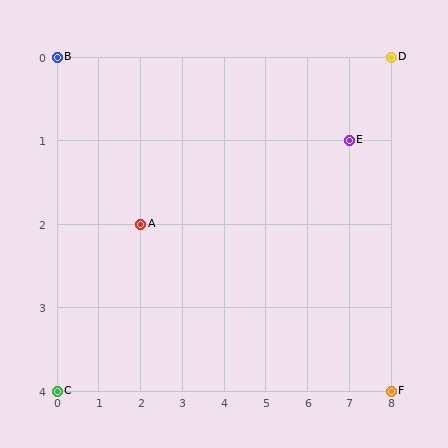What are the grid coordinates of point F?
Point F is at grid coordinates (8, 4).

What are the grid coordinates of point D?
Point D is at grid coordinates (8, 0).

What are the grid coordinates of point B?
Point B is at grid coordinates (0, 0).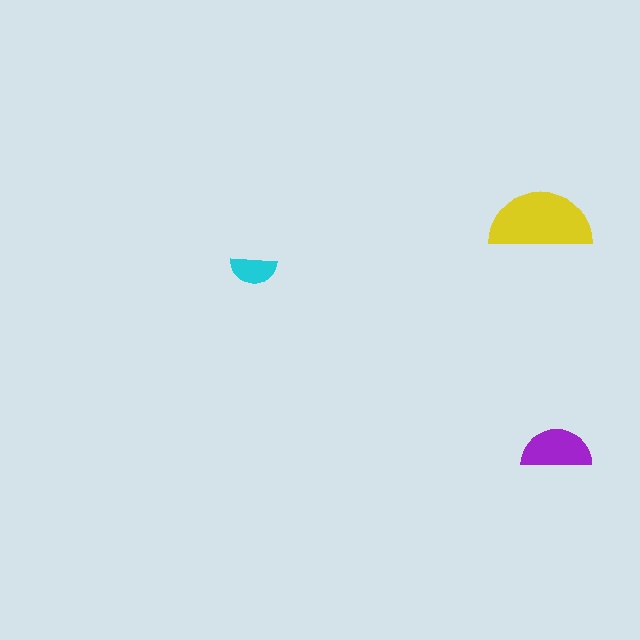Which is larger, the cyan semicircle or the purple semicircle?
The purple one.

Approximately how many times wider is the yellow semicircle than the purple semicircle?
About 1.5 times wider.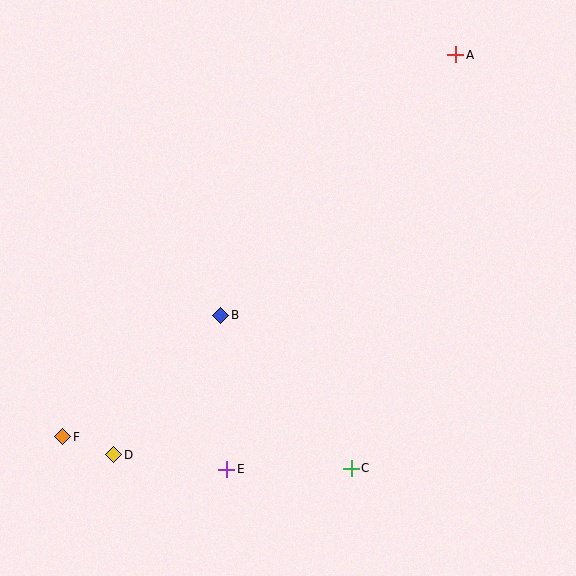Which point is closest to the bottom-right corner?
Point C is closest to the bottom-right corner.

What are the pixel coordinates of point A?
Point A is at (456, 55).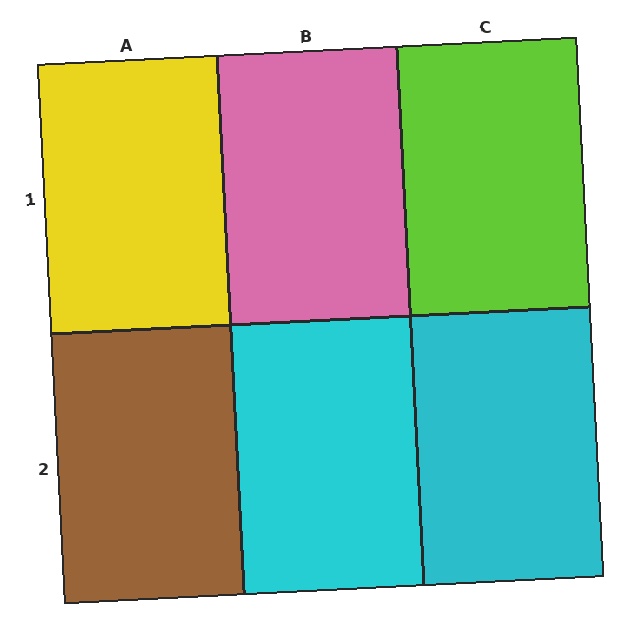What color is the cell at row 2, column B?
Cyan.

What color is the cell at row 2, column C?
Cyan.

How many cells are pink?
1 cell is pink.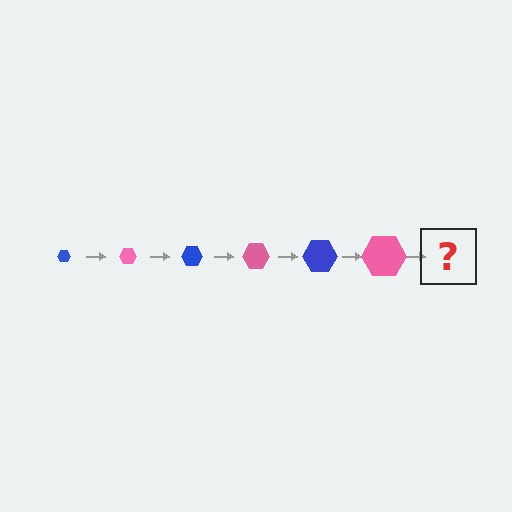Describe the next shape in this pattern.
It should be a blue hexagon, larger than the previous one.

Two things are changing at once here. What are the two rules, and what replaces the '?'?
The two rules are that the hexagon grows larger each step and the color cycles through blue and pink. The '?' should be a blue hexagon, larger than the previous one.